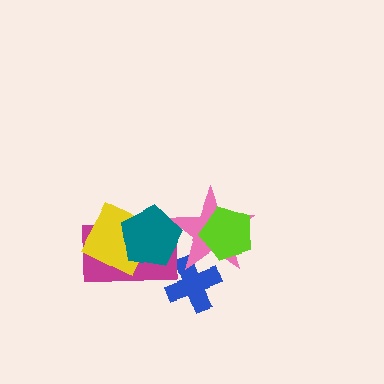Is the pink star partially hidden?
Yes, it is partially covered by another shape.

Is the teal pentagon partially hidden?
No, no other shape covers it.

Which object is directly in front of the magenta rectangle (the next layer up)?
The yellow square is directly in front of the magenta rectangle.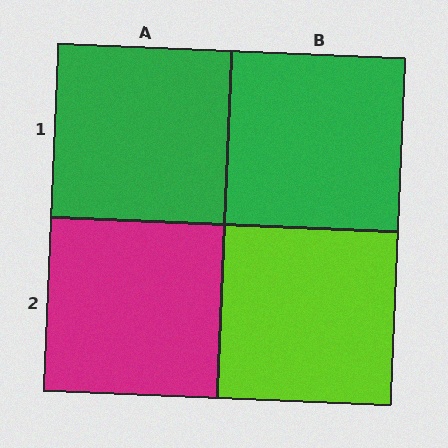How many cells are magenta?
1 cell is magenta.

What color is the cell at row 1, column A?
Green.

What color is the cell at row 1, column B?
Green.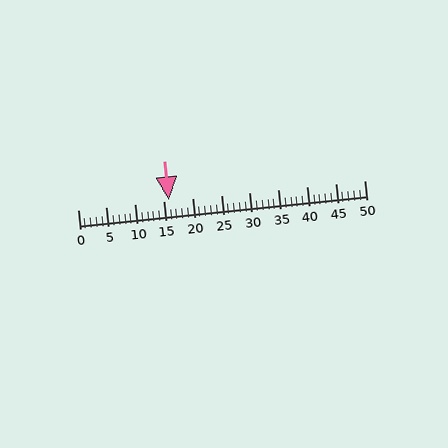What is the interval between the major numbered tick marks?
The major tick marks are spaced 5 units apart.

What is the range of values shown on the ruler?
The ruler shows values from 0 to 50.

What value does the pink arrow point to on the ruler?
The pink arrow points to approximately 16.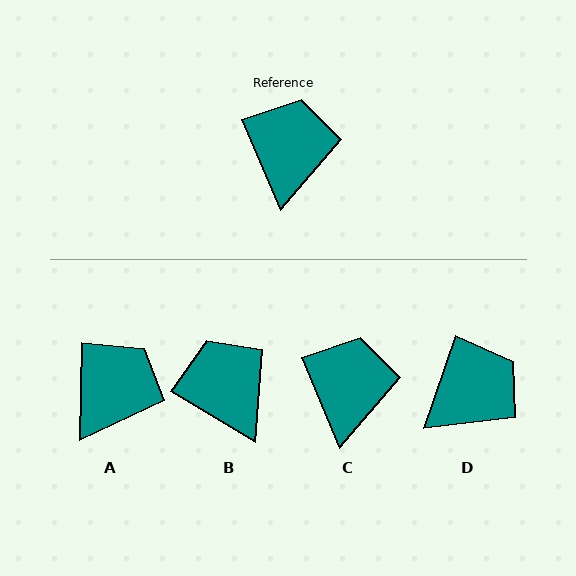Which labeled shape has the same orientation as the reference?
C.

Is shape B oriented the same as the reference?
No, it is off by about 36 degrees.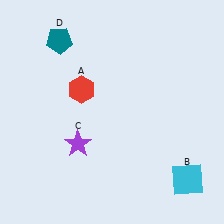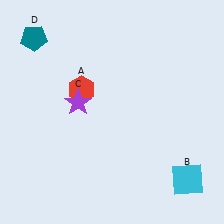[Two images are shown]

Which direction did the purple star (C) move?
The purple star (C) moved up.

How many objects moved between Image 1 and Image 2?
2 objects moved between the two images.